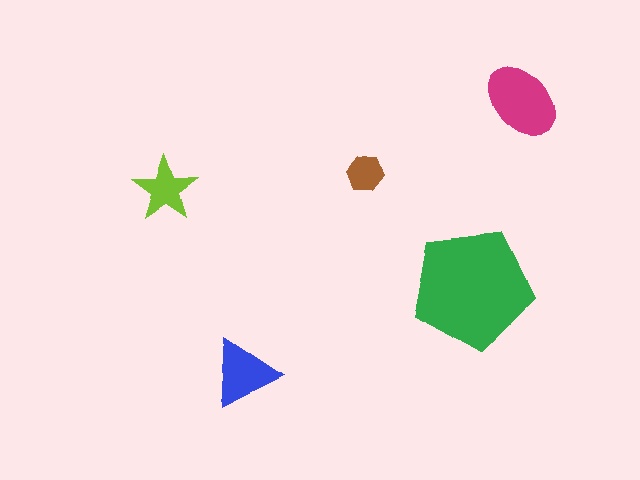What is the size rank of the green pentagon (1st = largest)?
1st.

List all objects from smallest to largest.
The brown hexagon, the lime star, the blue triangle, the magenta ellipse, the green pentagon.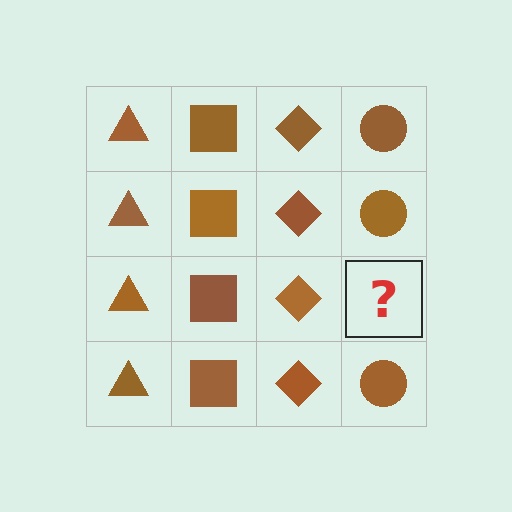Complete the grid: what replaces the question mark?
The question mark should be replaced with a brown circle.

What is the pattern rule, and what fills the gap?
The rule is that each column has a consistent shape. The gap should be filled with a brown circle.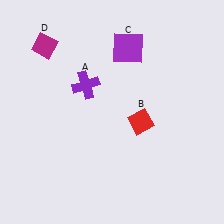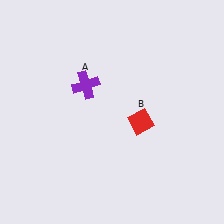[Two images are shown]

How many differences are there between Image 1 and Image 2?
There are 2 differences between the two images.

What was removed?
The magenta diamond (D), the purple square (C) were removed in Image 2.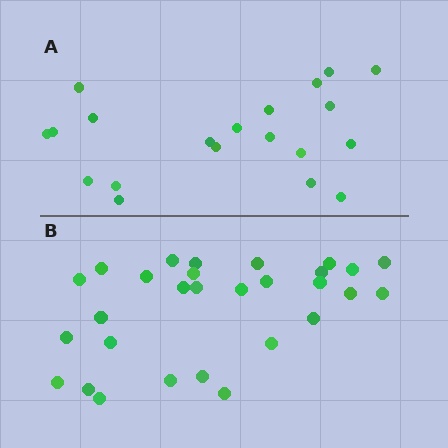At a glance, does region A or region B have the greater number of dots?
Region B (the bottom region) has more dots.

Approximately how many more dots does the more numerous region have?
Region B has roughly 8 or so more dots than region A.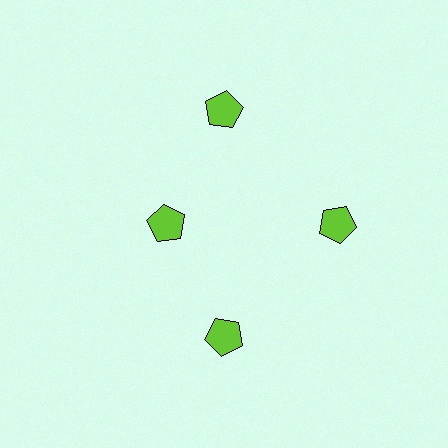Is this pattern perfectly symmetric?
No. The 4 lime pentagons are arranged in a ring, but one element near the 9 o'clock position is pulled inward toward the center, breaking the 4-fold rotational symmetry.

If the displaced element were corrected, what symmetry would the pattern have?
It would have 4-fold rotational symmetry — the pattern would map onto itself every 90 degrees.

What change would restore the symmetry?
The symmetry would be restored by moving it outward, back onto the ring so that all 4 pentagons sit at equal angles and equal distance from the center.